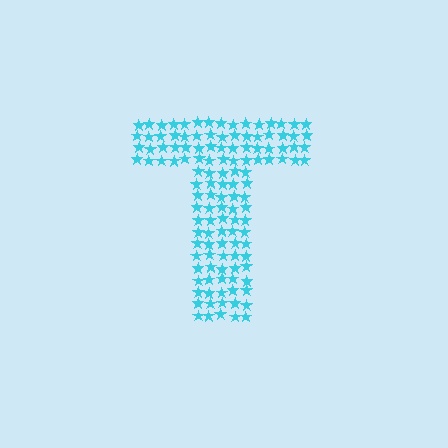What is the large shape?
The large shape is the letter T.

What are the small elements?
The small elements are stars.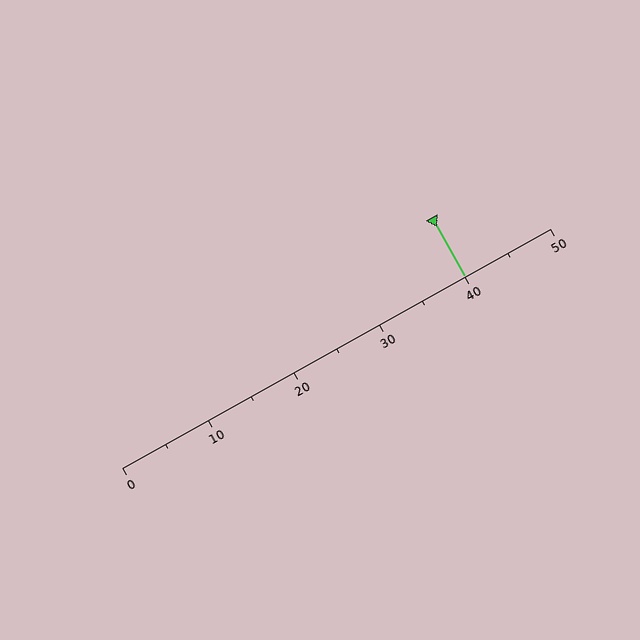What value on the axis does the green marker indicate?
The marker indicates approximately 40.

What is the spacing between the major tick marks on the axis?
The major ticks are spaced 10 apart.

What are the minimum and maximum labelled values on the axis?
The axis runs from 0 to 50.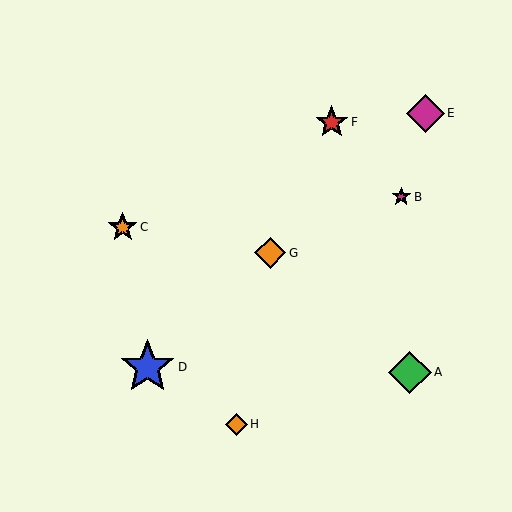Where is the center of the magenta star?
The center of the magenta star is at (401, 197).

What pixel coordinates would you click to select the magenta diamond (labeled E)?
Click at (425, 113) to select the magenta diamond E.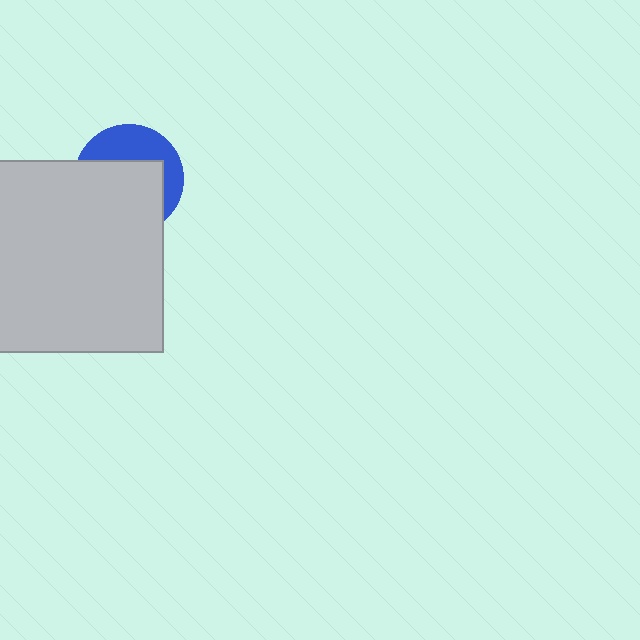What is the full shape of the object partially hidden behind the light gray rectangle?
The partially hidden object is a blue circle.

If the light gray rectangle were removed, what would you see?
You would see the complete blue circle.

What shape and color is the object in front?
The object in front is a light gray rectangle.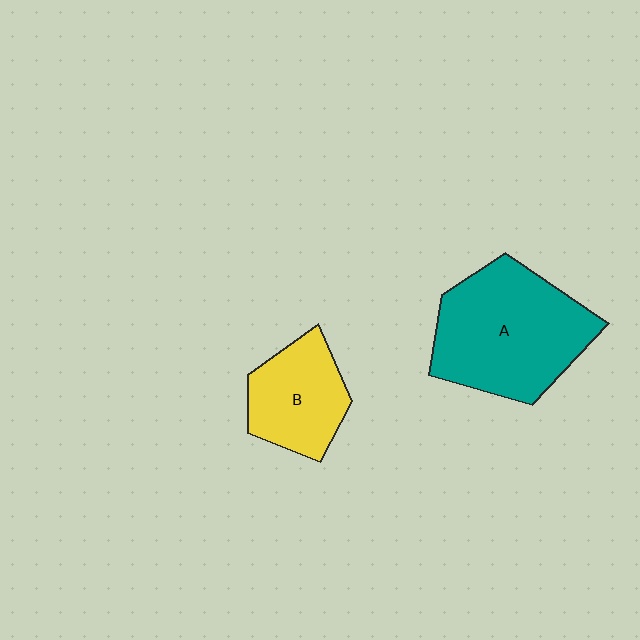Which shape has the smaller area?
Shape B (yellow).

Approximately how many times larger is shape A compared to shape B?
Approximately 1.8 times.